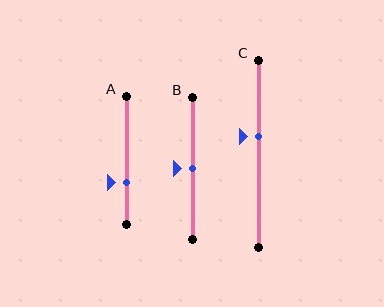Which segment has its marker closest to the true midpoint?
Segment B has its marker closest to the true midpoint.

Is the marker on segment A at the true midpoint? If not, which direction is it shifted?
No, the marker on segment A is shifted downward by about 17% of the segment length.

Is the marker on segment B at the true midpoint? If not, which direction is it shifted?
Yes, the marker on segment B is at the true midpoint.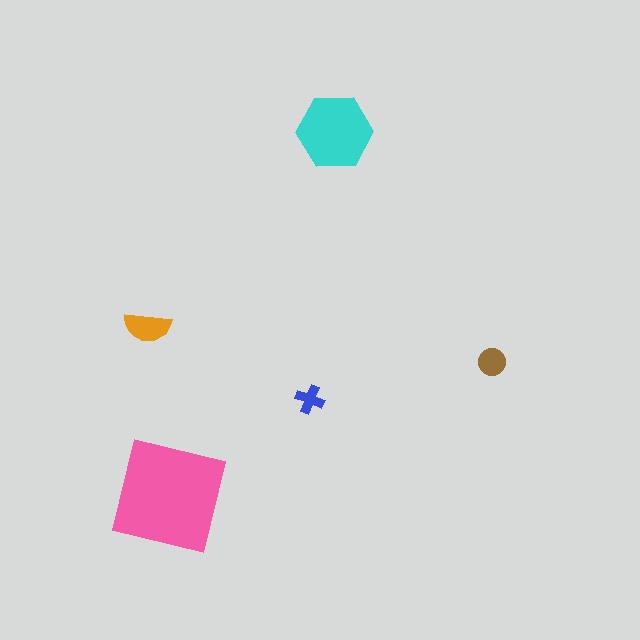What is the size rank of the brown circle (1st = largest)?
4th.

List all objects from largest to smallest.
The pink square, the cyan hexagon, the orange semicircle, the brown circle, the blue cross.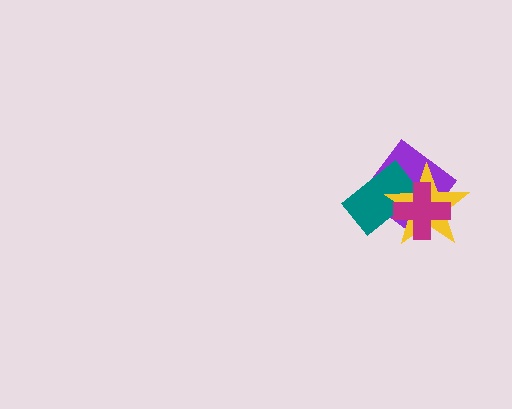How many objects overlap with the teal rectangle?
3 objects overlap with the teal rectangle.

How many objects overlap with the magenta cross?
3 objects overlap with the magenta cross.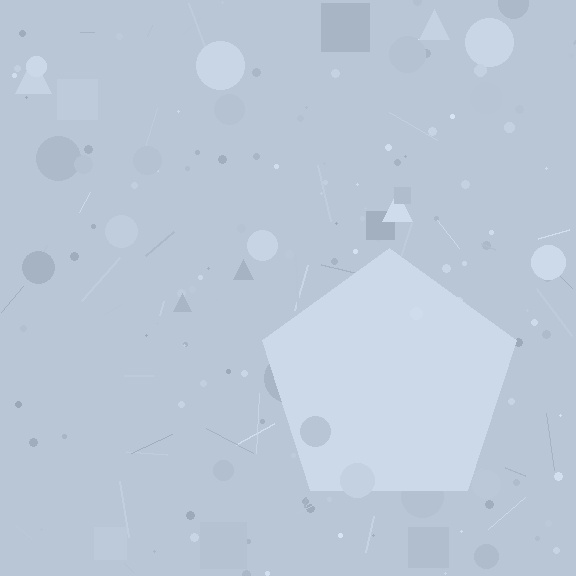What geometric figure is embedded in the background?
A pentagon is embedded in the background.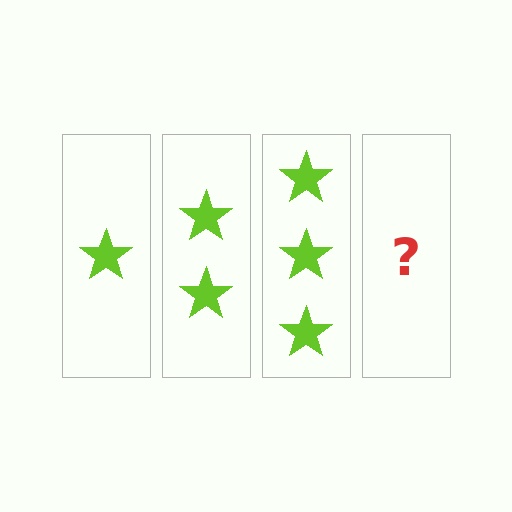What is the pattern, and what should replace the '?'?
The pattern is that each step adds one more star. The '?' should be 4 stars.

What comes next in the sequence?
The next element should be 4 stars.